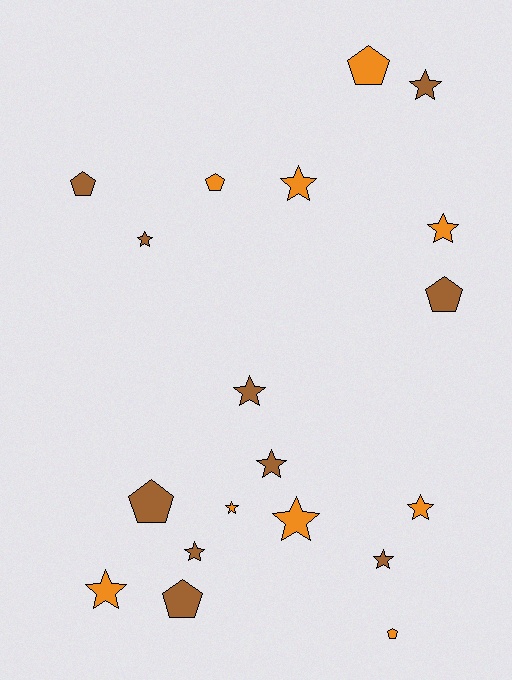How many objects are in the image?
There are 19 objects.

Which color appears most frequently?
Brown, with 10 objects.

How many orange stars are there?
There are 6 orange stars.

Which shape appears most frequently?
Star, with 12 objects.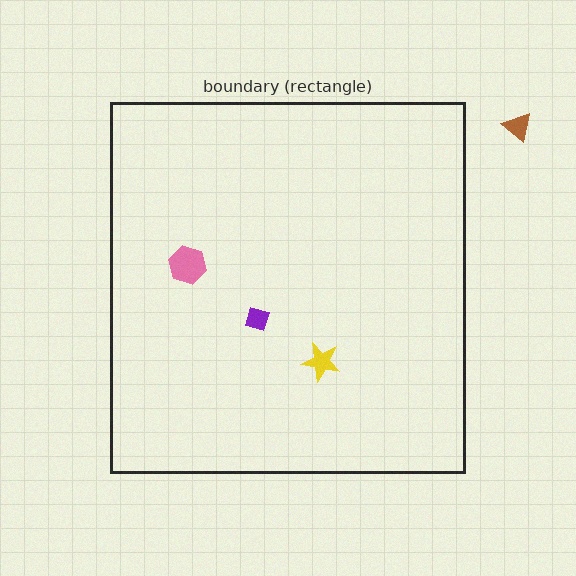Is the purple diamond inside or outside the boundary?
Inside.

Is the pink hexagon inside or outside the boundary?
Inside.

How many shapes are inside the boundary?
3 inside, 1 outside.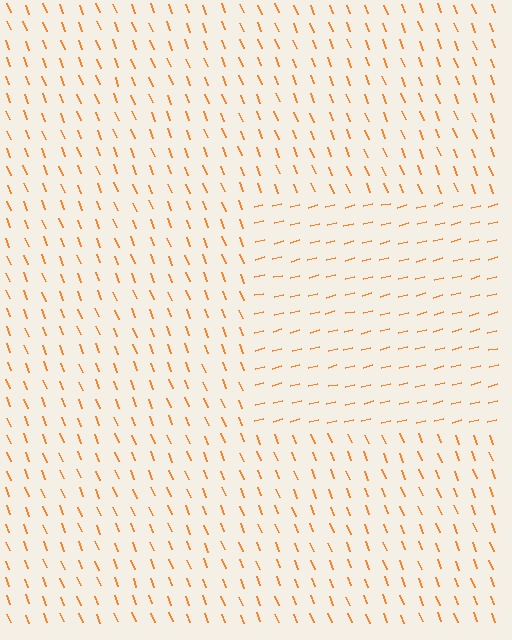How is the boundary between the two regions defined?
The boundary is defined purely by a change in line orientation (approximately 83 degrees difference). All lines are the same color and thickness.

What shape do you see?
I see a rectangle.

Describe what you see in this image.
The image is filled with small orange line segments. A rectangle region in the image has lines oriented differently from the surrounding lines, creating a visible texture boundary.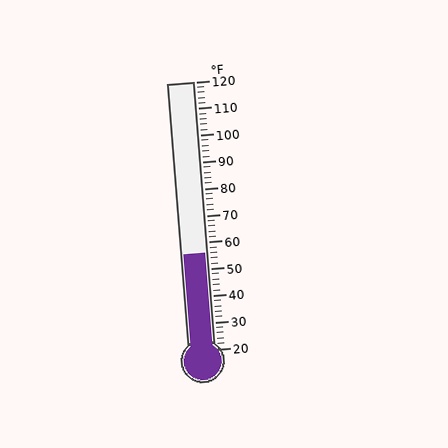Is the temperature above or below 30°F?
The temperature is above 30°F.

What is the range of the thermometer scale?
The thermometer scale ranges from 20°F to 120°F.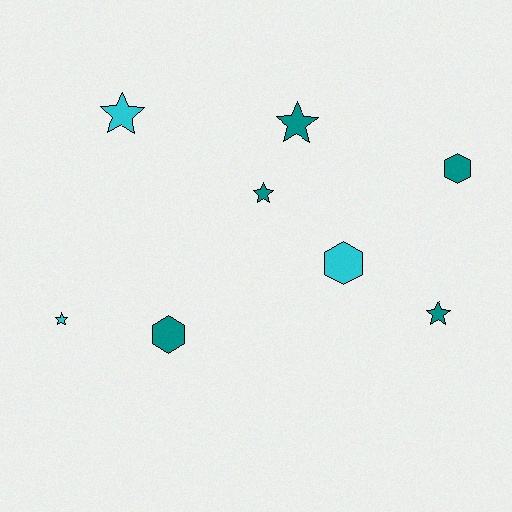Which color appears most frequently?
Teal, with 5 objects.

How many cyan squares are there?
There are no cyan squares.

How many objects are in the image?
There are 8 objects.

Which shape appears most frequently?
Star, with 5 objects.